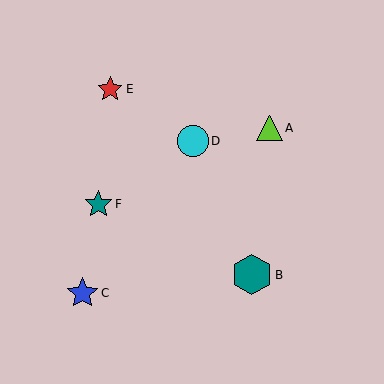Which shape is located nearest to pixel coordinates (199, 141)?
The cyan circle (labeled D) at (193, 141) is nearest to that location.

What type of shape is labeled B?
Shape B is a teal hexagon.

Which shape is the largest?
The teal hexagon (labeled B) is the largest.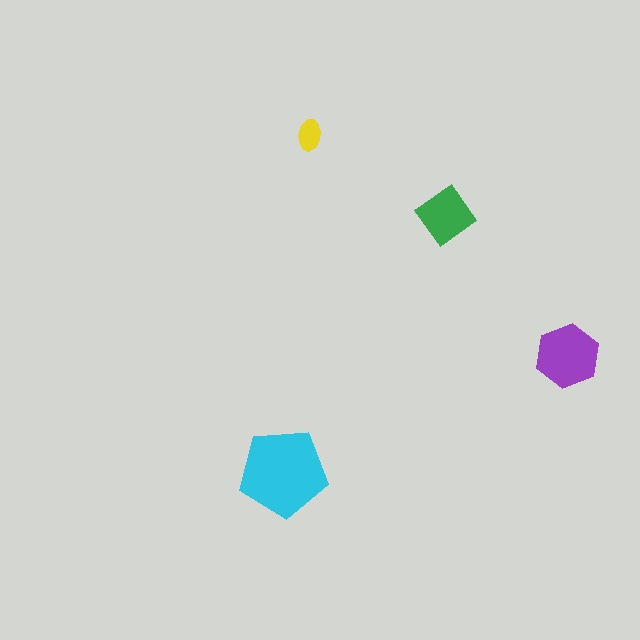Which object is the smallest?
The yellow ellipse.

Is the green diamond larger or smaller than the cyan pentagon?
Smaller.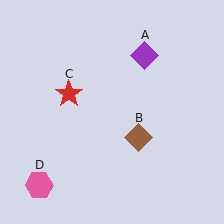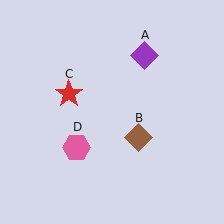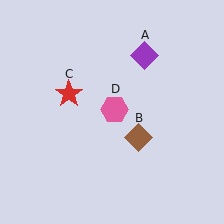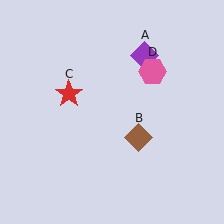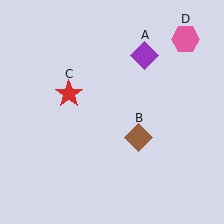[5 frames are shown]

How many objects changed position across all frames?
1 object changed position: pink hexagon (object D).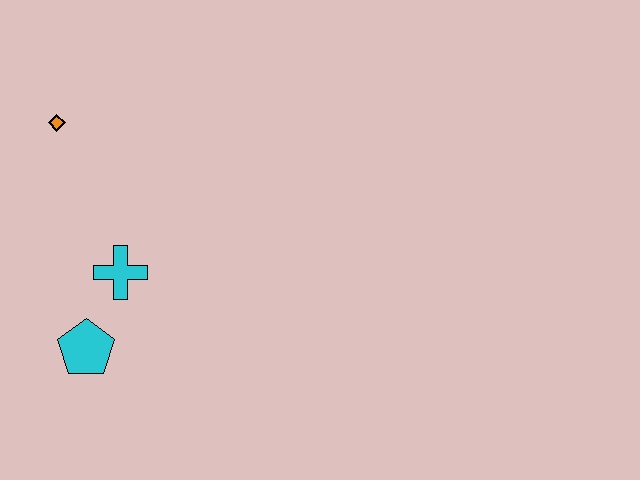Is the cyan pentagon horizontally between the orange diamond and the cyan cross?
Yes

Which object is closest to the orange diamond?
The cyan cross is closest to the orange diamond.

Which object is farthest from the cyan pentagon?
The orange diamond is farthest from the cyan pentagon.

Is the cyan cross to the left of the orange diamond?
No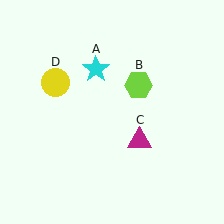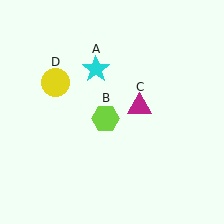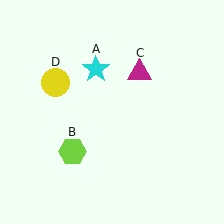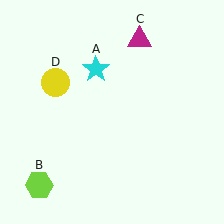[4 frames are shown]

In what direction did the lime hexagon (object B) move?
The lime hexagon (object B) moved down and to the left.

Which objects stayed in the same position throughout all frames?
Cyan star (object A) and yellow circle (object D) remained stationary.